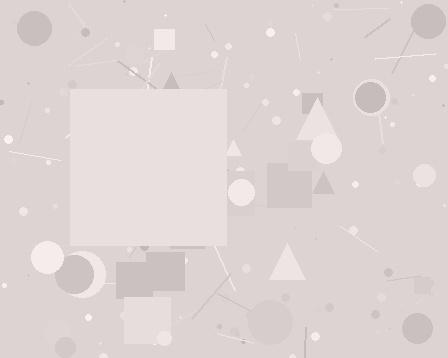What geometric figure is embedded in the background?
A square is embedded in the background.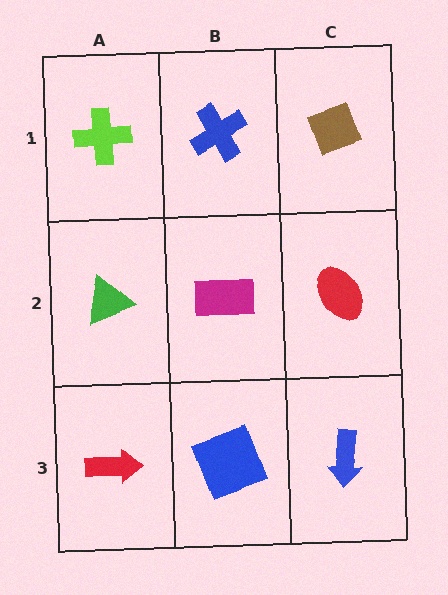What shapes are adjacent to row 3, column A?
A green triangle (row 2, column A), a blue square (row 3, column B).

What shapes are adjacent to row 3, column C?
A red ellipse (row 2, column C), a blue square (row 3, column B).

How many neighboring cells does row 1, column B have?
3.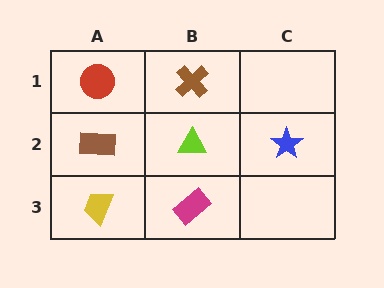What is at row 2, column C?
A blue star.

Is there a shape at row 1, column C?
No, that cell is empty.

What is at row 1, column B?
A brown cross.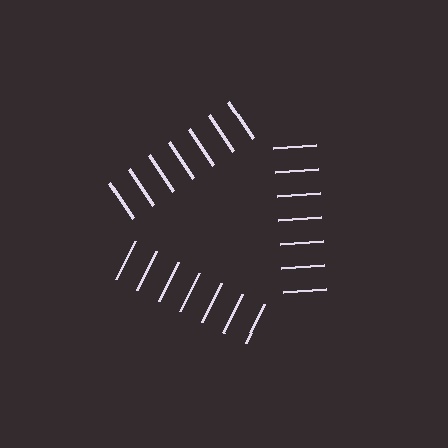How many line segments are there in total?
21 — 7 along each of the 3 edges.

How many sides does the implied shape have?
3 sides — the line-ends trace a triangle.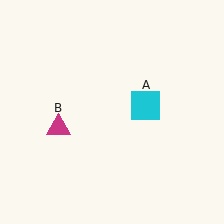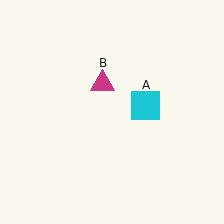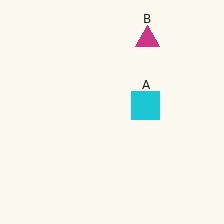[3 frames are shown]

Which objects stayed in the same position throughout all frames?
Cyan square (object A) remained stationary.